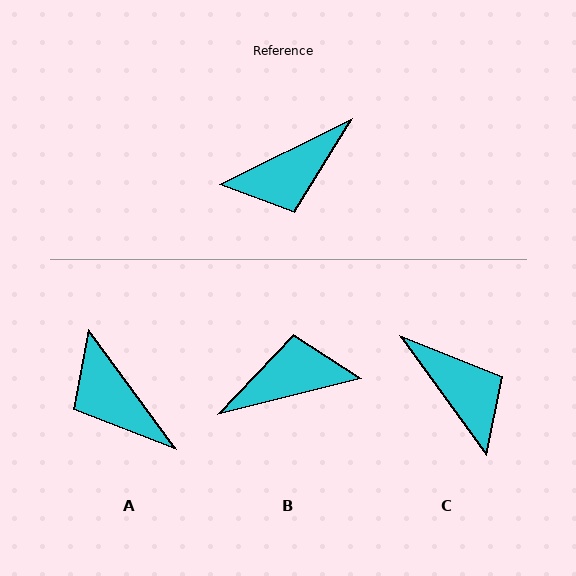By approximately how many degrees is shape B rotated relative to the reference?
Approximately 168 degrees counter-clockwise.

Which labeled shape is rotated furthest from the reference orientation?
B, about 168 degrees away.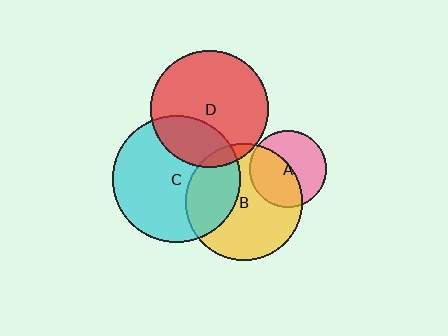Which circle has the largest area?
Circle C (cyan).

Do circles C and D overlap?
Yes.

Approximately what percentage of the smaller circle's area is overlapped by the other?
Approximately 25%.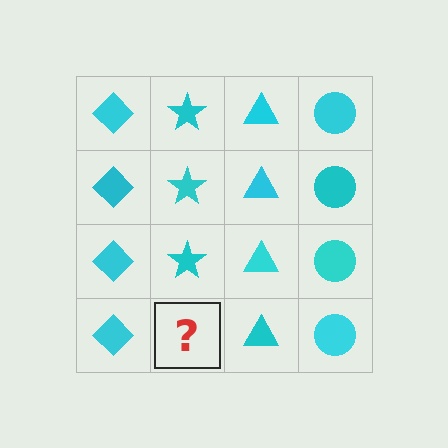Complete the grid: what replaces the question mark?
The question mark should be replaced with a cyan star.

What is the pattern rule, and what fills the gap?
The rule is that each column has a consistent shape. The gap should be filled with a cyan star.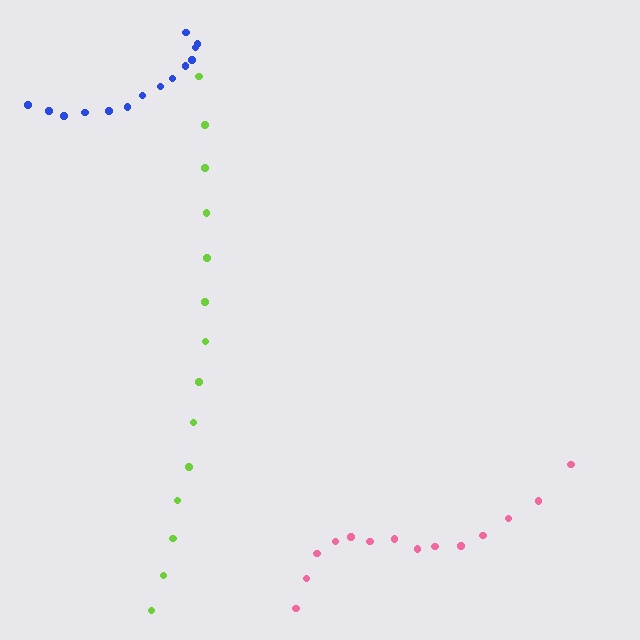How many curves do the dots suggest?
There are 3 distinct paths.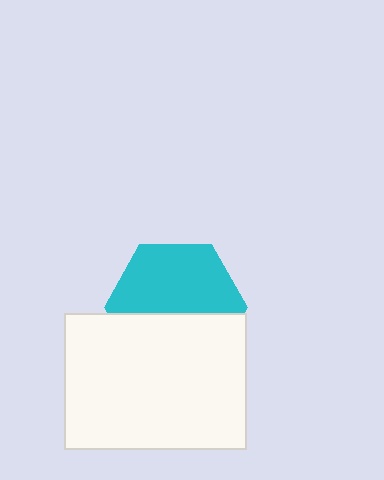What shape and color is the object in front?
The object in front is a white rectangle.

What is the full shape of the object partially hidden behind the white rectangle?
The partially hidden object is a cyan hexagon.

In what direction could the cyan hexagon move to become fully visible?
The cyan hexagon could move up. That would shift it out from behind the white rectangle entirely.